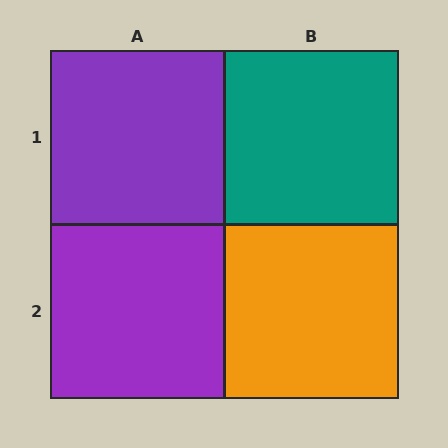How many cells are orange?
1 cell is orange.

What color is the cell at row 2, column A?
Purple.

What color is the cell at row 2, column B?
Orange.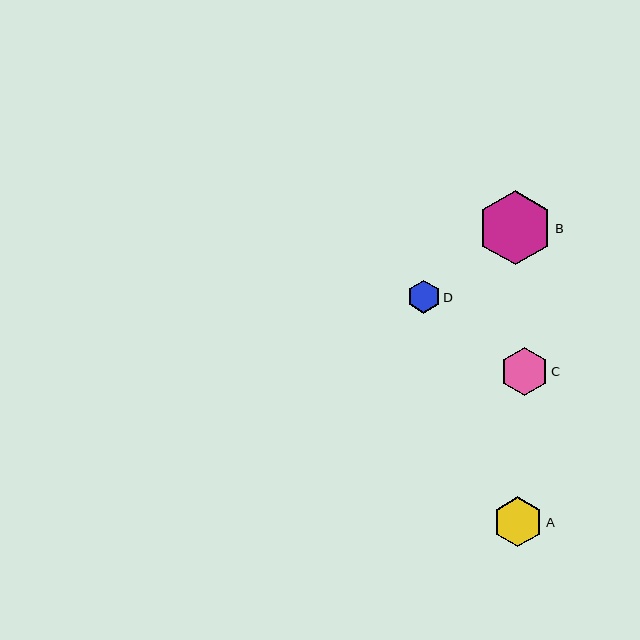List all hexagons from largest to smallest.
From largest to smallest: B, A, C, D.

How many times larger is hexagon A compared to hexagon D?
Hexagon A is approximately 1.5 times the size of hexagon D.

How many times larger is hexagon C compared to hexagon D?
Hexagon C is approximately 1.5 times the size of hexagon D.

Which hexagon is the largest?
Hexagon B is the largest with a size of approximately 74 pixels.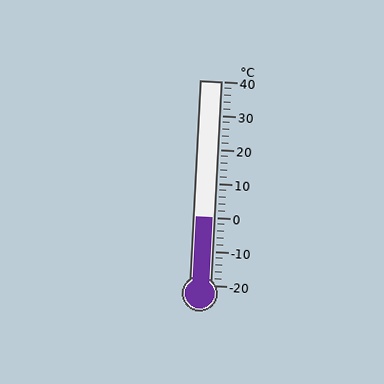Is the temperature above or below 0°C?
The temperature is at 0°C.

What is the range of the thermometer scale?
The thermometer scale ranges from -20°C to 40°C.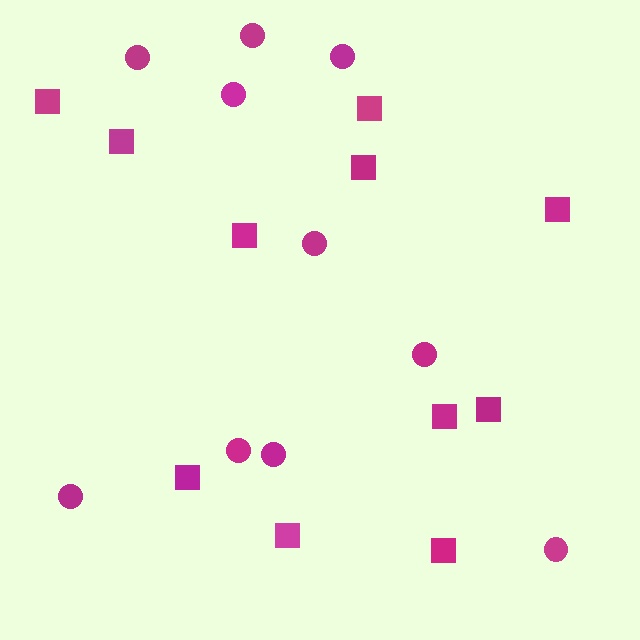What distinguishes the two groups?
There are 2 groups: one group of circles (10) and one group of squares (11).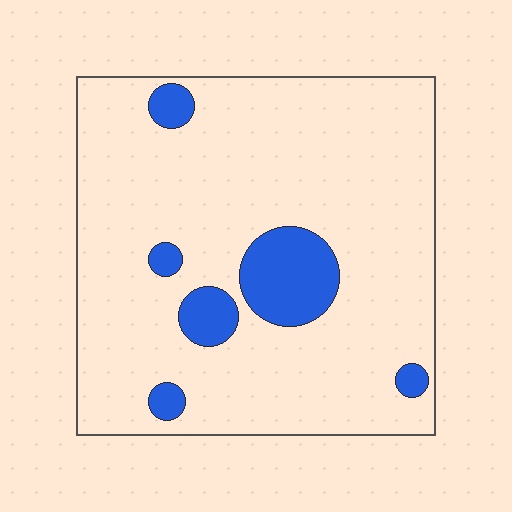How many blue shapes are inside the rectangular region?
6.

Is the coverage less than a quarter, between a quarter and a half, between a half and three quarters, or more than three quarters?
Less than a quarter.